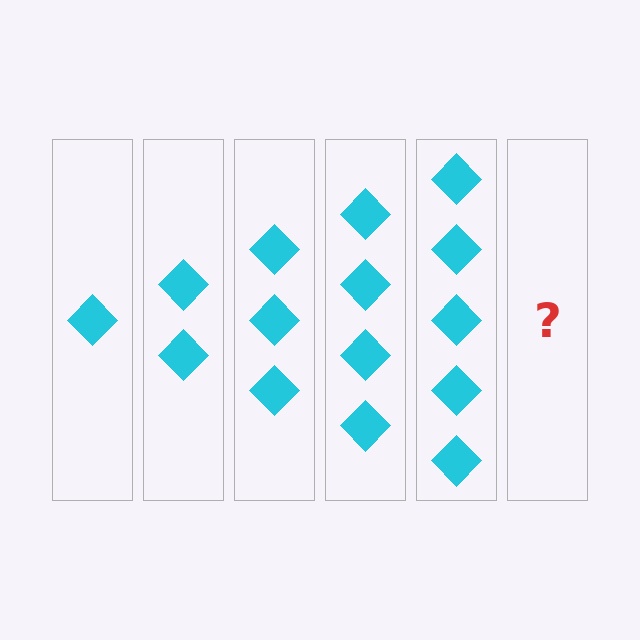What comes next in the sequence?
The next element should be 6 diamonds.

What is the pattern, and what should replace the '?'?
The pattern is that each step adds one more diamond. The '?' should be 6 diamonds.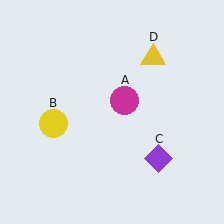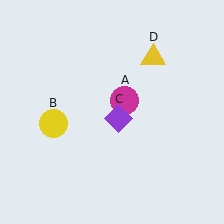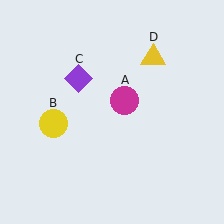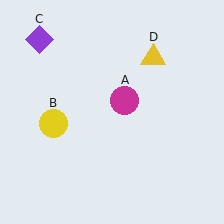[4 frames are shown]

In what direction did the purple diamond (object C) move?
The purple diamond (object C) moved up and to the left.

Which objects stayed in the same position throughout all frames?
Magenta circle (object A) and yellow circle (object B) and yellow triangle (object D) remained stationary.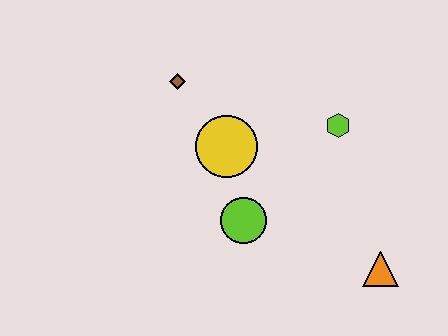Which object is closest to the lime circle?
The yellow circle is closest to the lime circle.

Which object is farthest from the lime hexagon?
The brown diamond is farthest from the lime hexagon.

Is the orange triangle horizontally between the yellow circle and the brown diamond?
No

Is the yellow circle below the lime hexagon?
Yes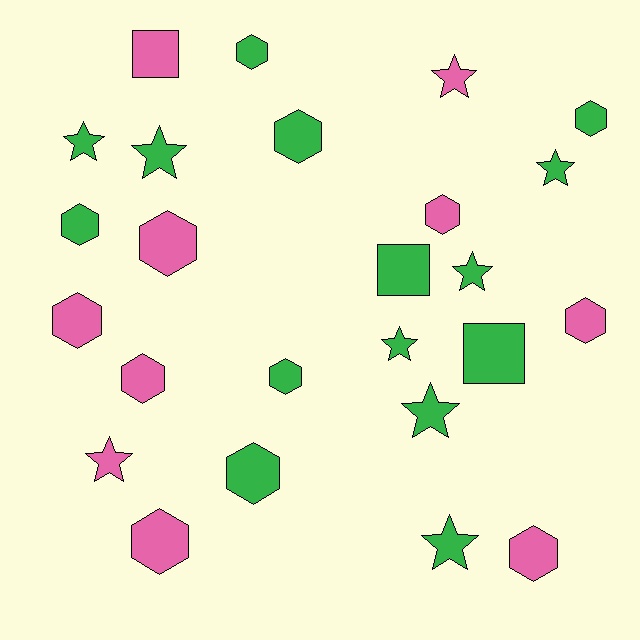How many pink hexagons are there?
There are 7 pink hexagons.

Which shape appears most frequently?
Hexagon, with 13 objects.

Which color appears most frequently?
Green, with 15 objects.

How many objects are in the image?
There are 25 objects.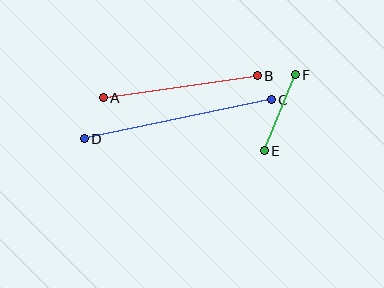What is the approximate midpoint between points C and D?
The midpoint is at approximately (178, 119) pixels.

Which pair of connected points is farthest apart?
Points C and D are farthest apart.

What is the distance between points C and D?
The distance is approximately 191 pixels.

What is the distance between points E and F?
The distance is approximately 82 pixels.